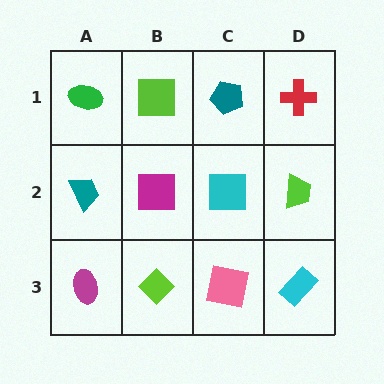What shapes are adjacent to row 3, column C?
A cyan square (row 2, column C), a lime diamond (row 3, column B), a cyan rectangle (row 3, column D).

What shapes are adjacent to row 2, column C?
A teal pentagon (row 1, column C), a pink square (row 3, column C), a magenta square (row 2, column B), a lime trapezoid (row 2, column D).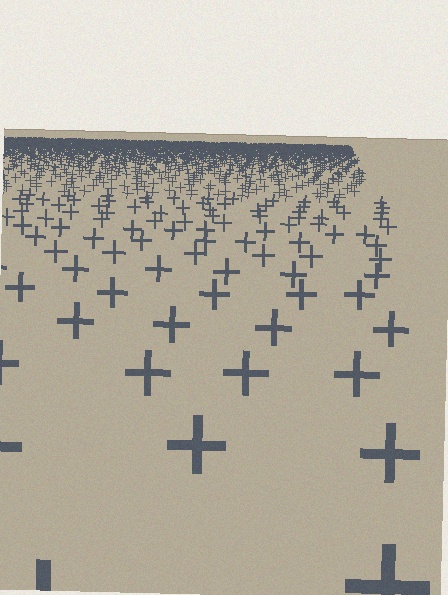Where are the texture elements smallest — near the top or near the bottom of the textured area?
Near the top.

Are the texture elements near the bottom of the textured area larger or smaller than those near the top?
Larger. Near the bottom, elements are closer to the viewer and appear at a bigger on-screen size.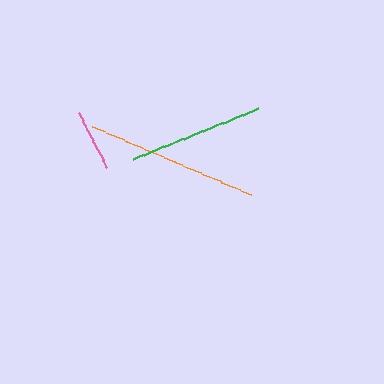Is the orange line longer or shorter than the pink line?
The orange line is longer than the pink line.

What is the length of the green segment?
The green segment is approximately 136 pixels long.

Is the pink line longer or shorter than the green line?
The green line is longer than the pink line.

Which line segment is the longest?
The orange line is the longest at approximately 172 pixels.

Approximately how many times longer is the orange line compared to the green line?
The orange line is approximately 1.3 times the length of the green line.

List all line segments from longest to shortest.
From longest to shortest: orange, green, pink.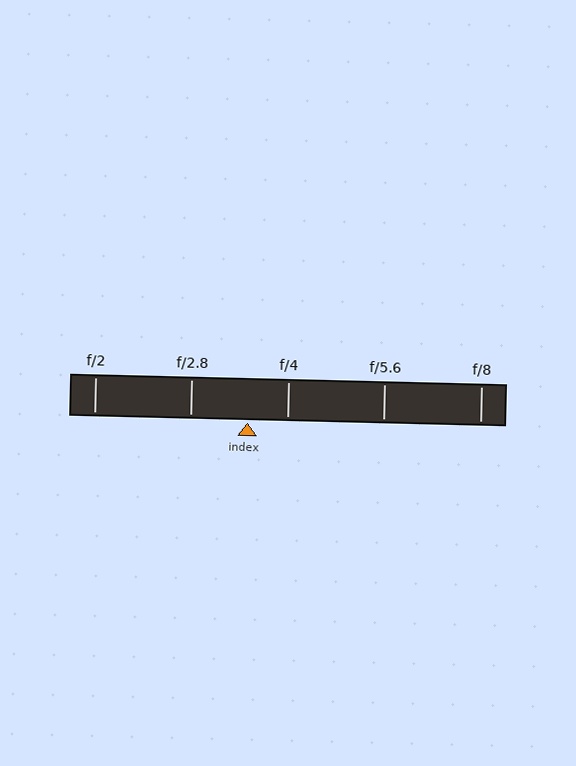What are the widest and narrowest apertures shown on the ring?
The widest aperture shown is f/2 and the narrowest is f/8.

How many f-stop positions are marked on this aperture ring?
There are 5 f-stop positions marked.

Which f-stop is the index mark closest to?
The index mark is closest to f/4.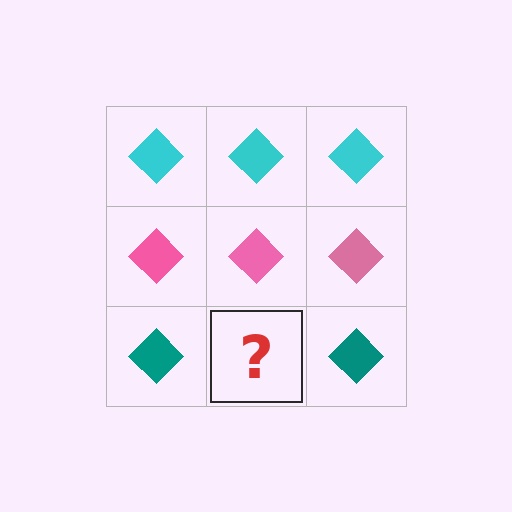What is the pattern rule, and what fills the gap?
The rule is that each row has a consistent color. The gap should be filled with a teal diamond.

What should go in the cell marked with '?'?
The missing cell should contain a teal diamond.